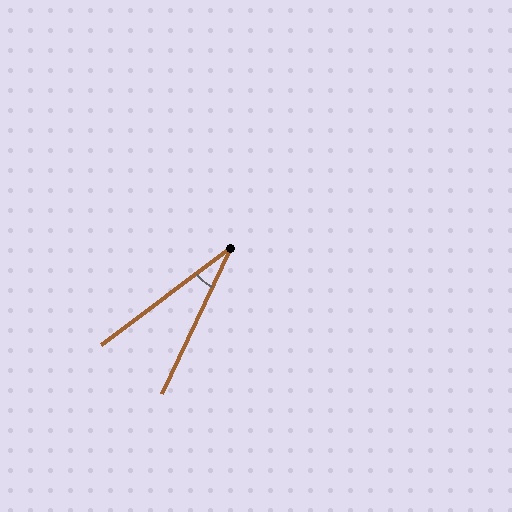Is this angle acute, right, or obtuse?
It is acute.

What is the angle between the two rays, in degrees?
Approximately 28 degrees.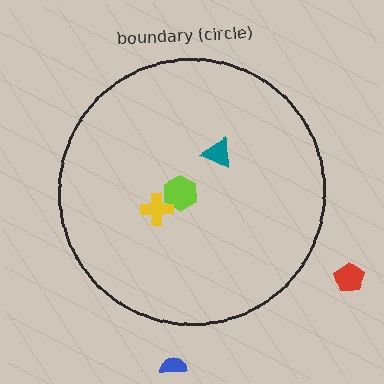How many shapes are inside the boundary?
3 inside, 2 outside.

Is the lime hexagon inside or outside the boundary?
Inside.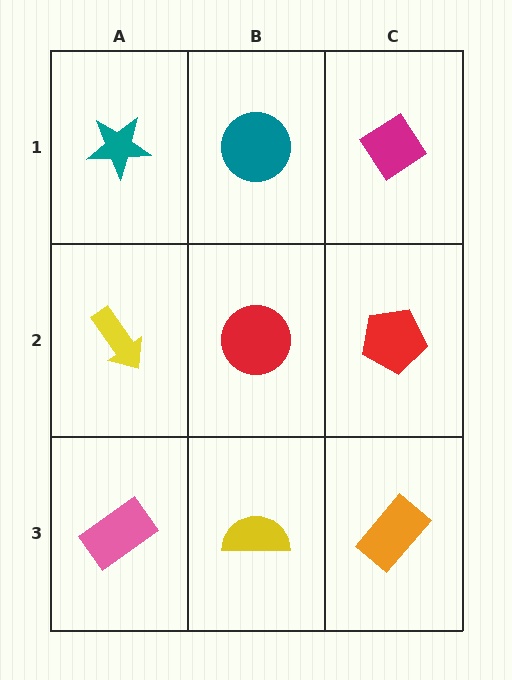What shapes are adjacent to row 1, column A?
A yellow arrow (row 2, column A), a teal circle (row 1, column B).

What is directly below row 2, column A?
A pink rectangle.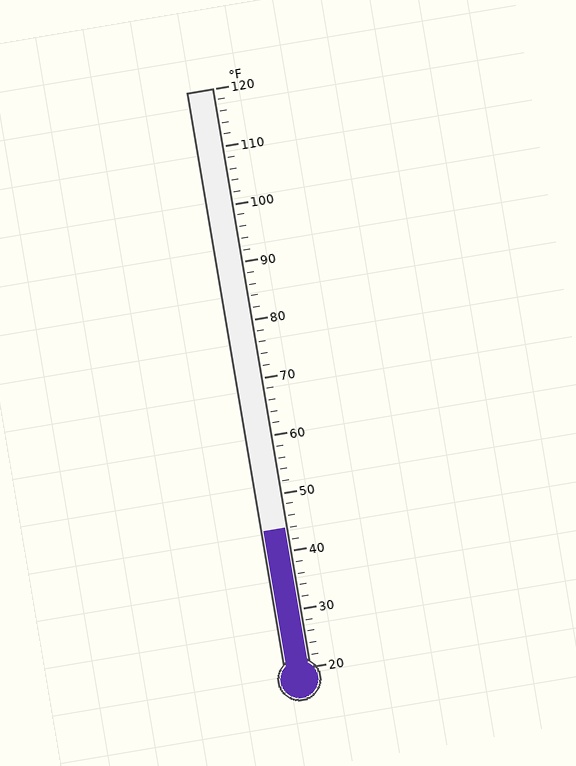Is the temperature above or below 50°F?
The temperature is below 50°F.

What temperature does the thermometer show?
The thermometer shows approximately 44°F.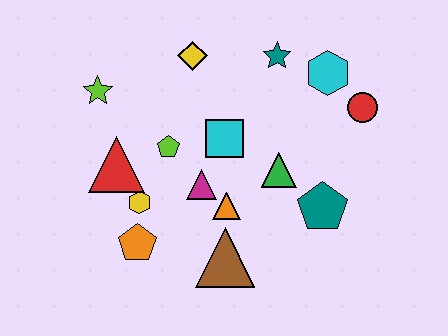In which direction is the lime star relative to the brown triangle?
The lime star is above the brown triangle.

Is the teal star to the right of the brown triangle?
Yes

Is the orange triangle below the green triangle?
Yes